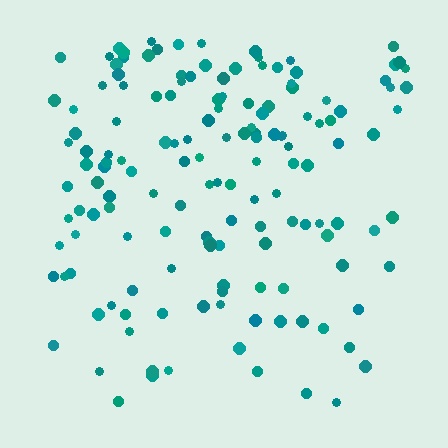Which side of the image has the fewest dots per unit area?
The bottom.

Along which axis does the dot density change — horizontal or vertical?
Vertical.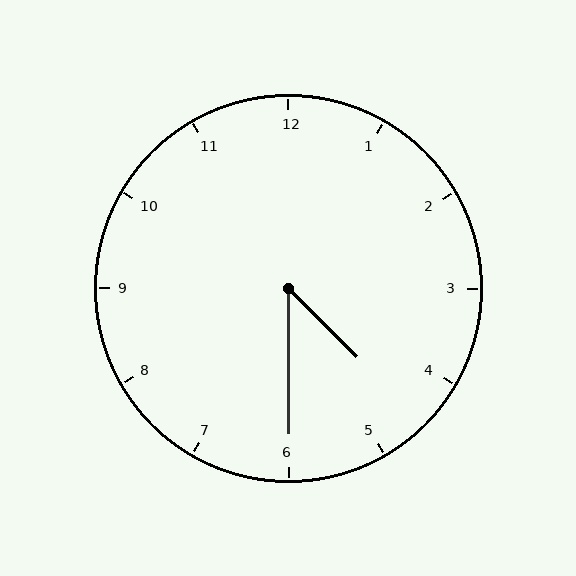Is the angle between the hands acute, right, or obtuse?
It is acute.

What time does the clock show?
4:30.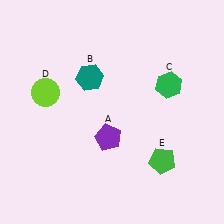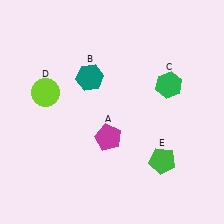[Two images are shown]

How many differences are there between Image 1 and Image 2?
There is 1 difference between the two images.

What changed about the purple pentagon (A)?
In Image 1, A is purple. In Image 2, it changed to magenta.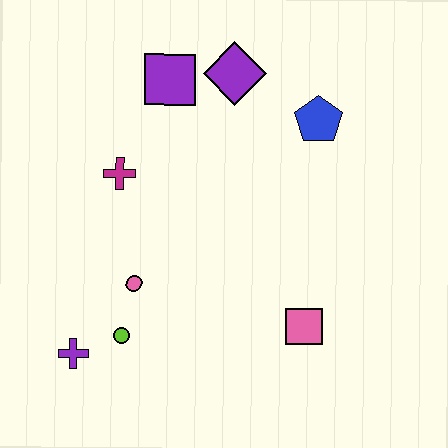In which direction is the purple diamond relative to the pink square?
The purple diamond is above the pink square.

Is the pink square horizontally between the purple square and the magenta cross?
No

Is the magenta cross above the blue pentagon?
No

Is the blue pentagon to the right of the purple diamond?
Yes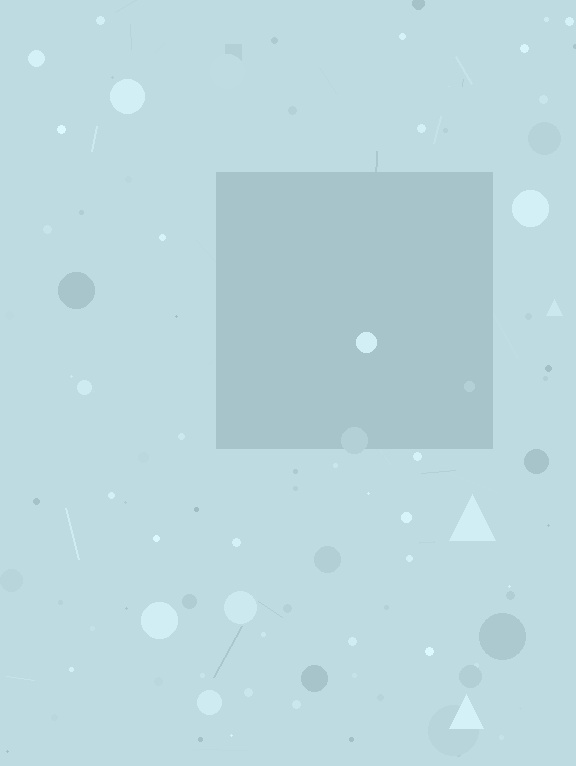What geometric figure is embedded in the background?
A square is embedded in the background.